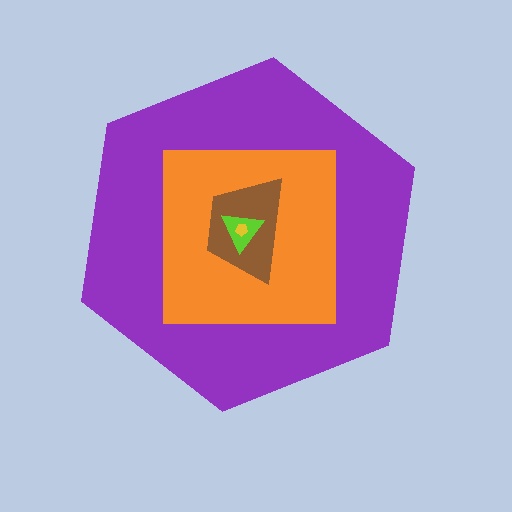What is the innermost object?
The yellow pentagon.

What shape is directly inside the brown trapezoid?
The lime triangle.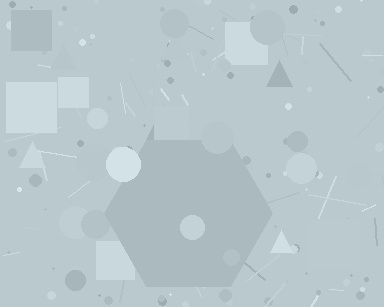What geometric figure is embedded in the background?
A hexagon is embedded in the background.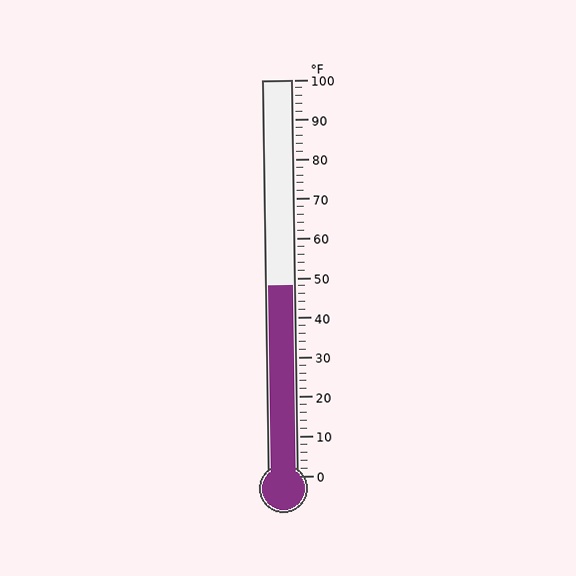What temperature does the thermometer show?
The thermometer shows approximately 48°F.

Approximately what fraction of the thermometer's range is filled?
The thermometer is filled to approximately 50% of its range.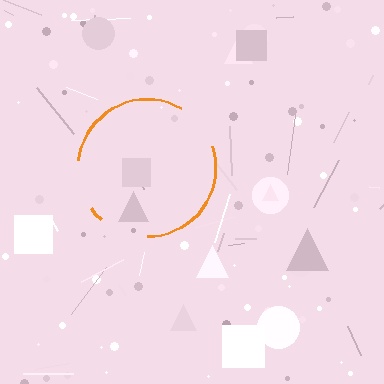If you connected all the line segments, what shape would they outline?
They would outline a circle.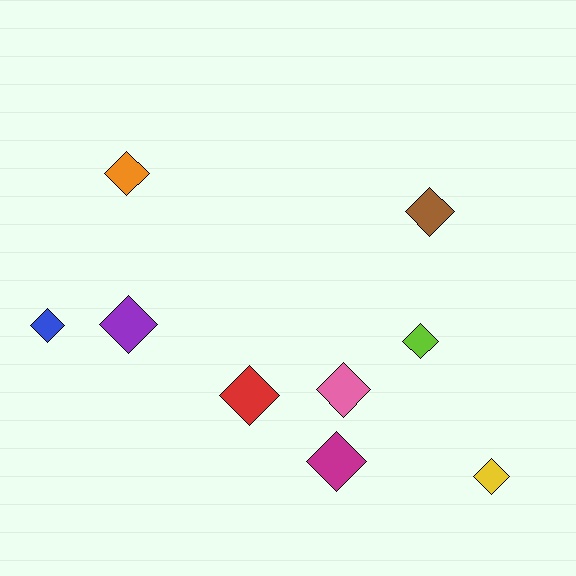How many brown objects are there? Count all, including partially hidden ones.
There is 1 brown object.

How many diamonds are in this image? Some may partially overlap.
There are 9 diamonds.